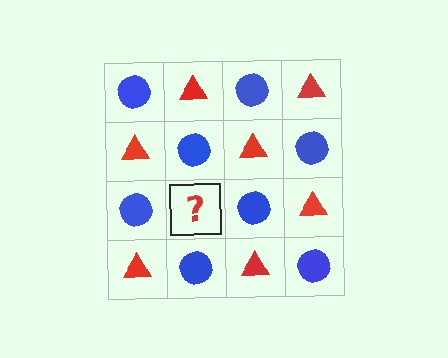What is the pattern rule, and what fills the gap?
The rule is that it alternates blue circle and red triangle in a checkerboard pattern. The gap should be filled with a red triangle.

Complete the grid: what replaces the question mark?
The question mark should be replaced with a red triangle.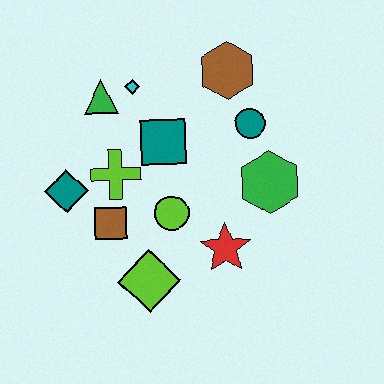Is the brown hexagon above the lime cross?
Yes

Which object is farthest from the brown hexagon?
The lime diamond is farthest from the brown hexagon.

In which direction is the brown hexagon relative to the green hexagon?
The brown hexagon is above the green hexagon.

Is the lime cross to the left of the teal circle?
Yes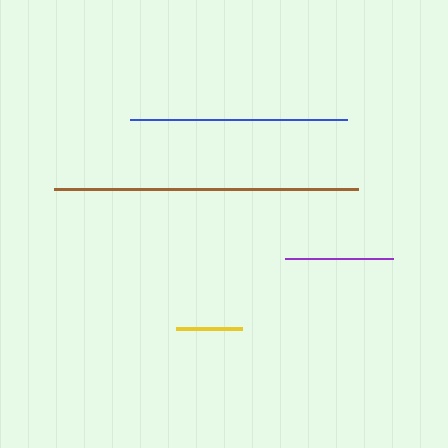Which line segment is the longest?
The brown line is the longest at approximately 304 pixels.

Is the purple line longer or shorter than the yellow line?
The purple line is longer than the yellow line.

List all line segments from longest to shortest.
From longest to shortest: brown, blue, purple, yellow.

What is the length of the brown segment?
The brown segment is approximately 304 pixels long.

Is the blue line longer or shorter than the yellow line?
The blue line is longer than the yellow line.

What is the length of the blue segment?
The blue segment is approximately 217 pixels long.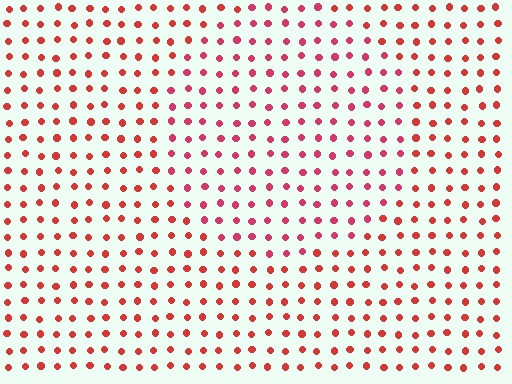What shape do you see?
I see a circle.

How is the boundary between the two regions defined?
The boundary is defined purely by a slight shift in hue (about 21 degrees). Spacing, size, and orientation are identical on both sides.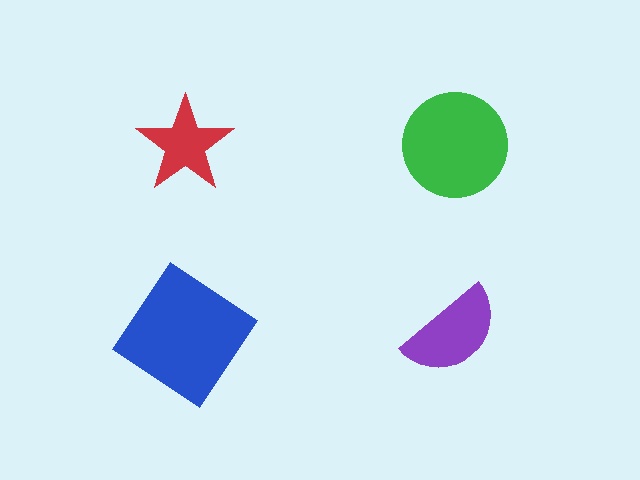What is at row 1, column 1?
A red star.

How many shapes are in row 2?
2 shapes.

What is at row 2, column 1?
A blue diamond.